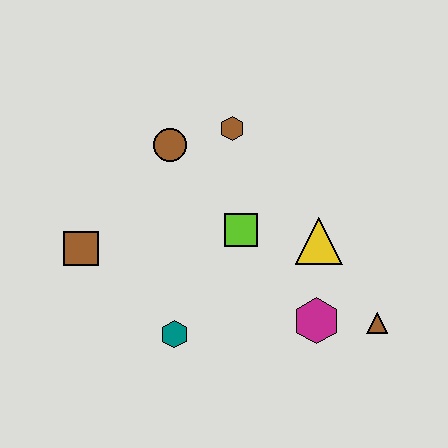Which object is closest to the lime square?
The yellow triangle is closest to the lime square.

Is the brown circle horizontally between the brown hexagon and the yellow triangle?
No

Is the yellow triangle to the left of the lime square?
No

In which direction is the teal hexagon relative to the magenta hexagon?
The teal hexagon is to the left of the magenta hexagon.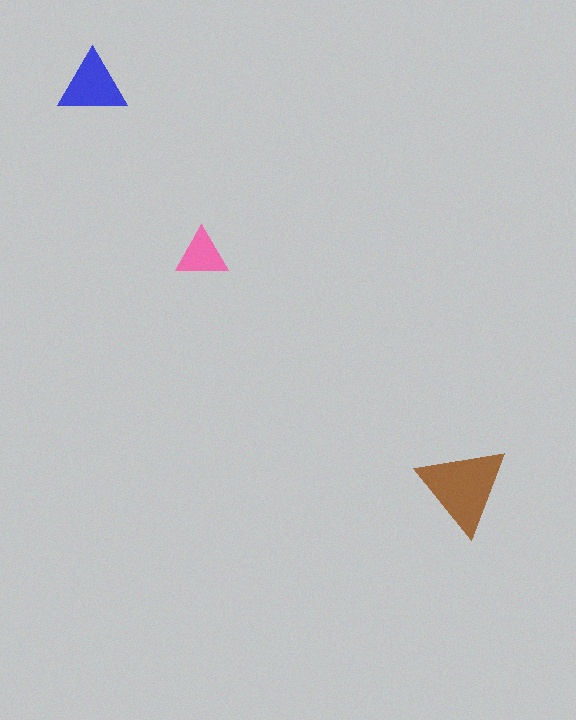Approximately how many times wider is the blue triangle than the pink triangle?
About 1.5 times wider.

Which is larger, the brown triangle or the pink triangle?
The brown one.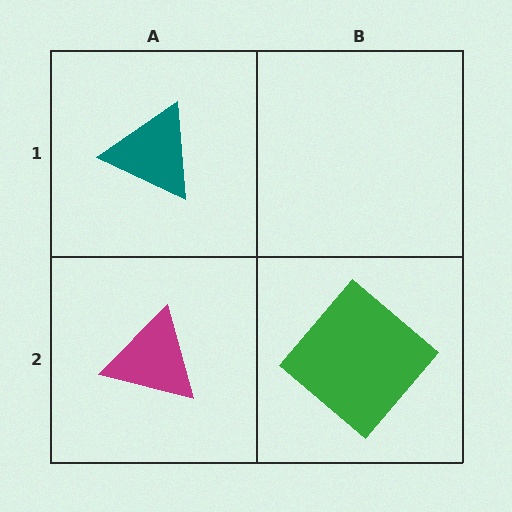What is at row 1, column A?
A teal triangle.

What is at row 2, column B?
A green diamond.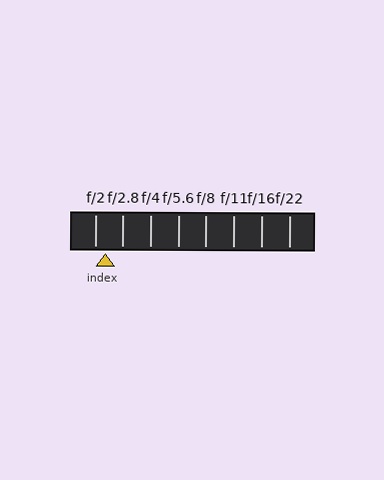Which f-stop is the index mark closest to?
The index mark is closest to f/2.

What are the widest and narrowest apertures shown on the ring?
The widest aperture shown is f/2 and the narrowest is f/22.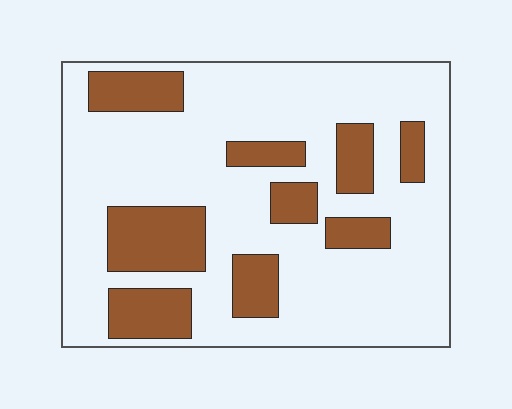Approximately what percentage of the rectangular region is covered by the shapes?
Approximately 25%.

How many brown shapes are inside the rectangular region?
9.